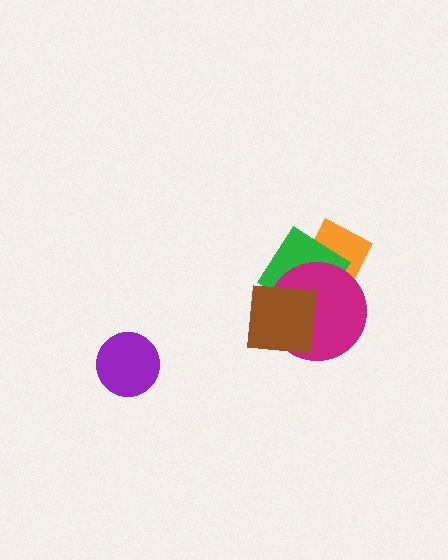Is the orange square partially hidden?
Yes, it is partially covered by another shape.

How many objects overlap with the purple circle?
0 objects overlap with the purple circle.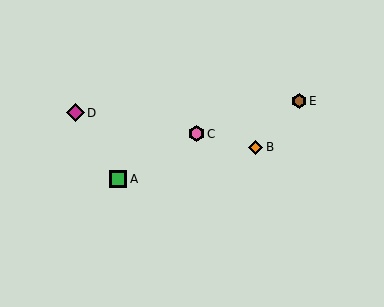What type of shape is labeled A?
Shape A is a green square.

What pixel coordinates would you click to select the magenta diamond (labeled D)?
Click at (75, 113) to select the magenta diamond D.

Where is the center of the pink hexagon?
The center of the pink hexagon is at (196, 134).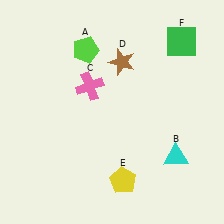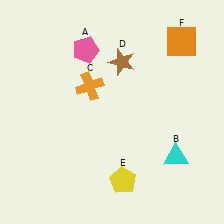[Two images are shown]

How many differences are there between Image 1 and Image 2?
There are 3 differences between the two images.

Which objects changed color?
A changed from lime to pink. C changed from pink to orange. F changed from green to orange.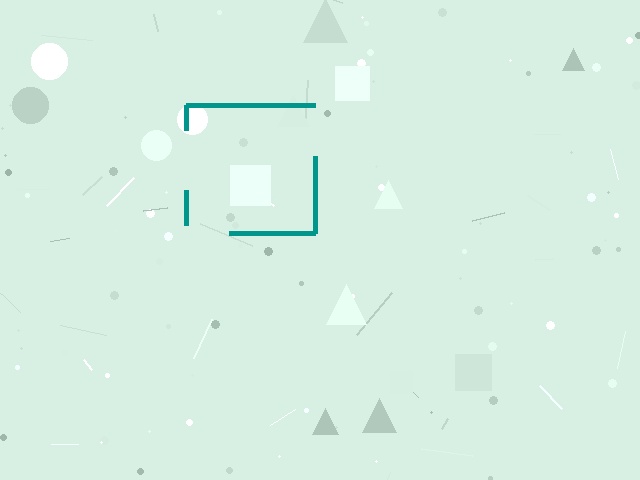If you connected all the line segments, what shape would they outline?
They would outline a square.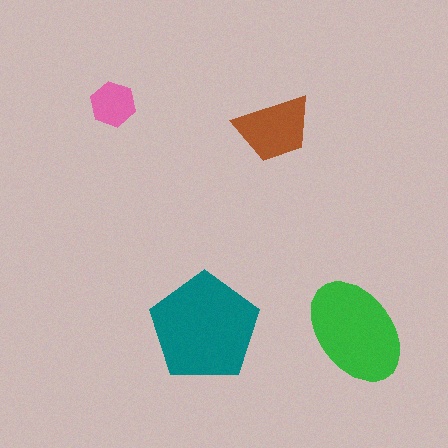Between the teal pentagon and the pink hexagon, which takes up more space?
The teal pentagon.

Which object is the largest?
The teal pentagon.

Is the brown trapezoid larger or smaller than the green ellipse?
Smaller.